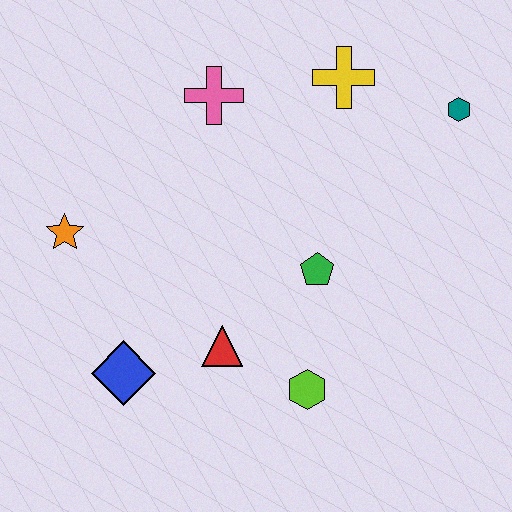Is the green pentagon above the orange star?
No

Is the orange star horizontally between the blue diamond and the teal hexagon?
No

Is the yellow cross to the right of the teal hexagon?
No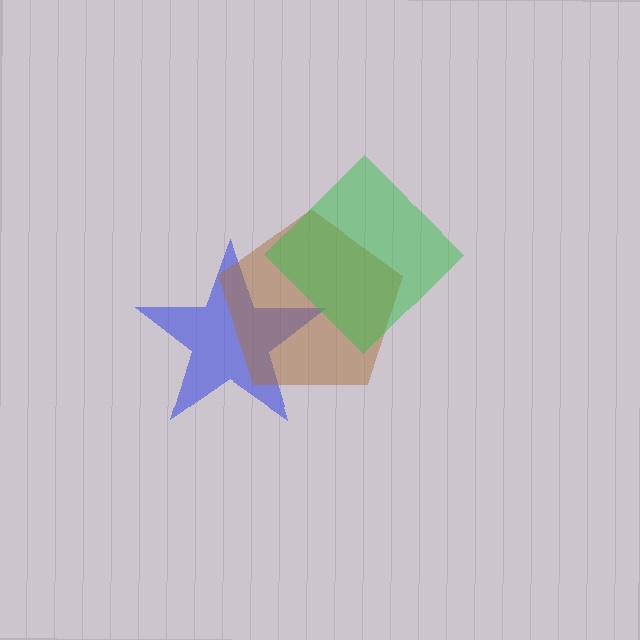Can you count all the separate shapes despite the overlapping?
Yes, there are 3 separate shapes.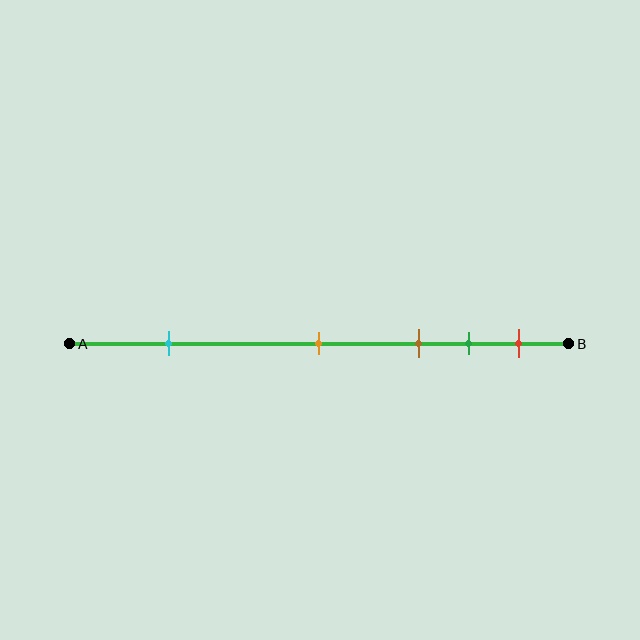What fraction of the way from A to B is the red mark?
The red mark is approximately 90% (0.9) of the way from A to B.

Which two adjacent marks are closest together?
The green and red marks are the closest adjacent pair.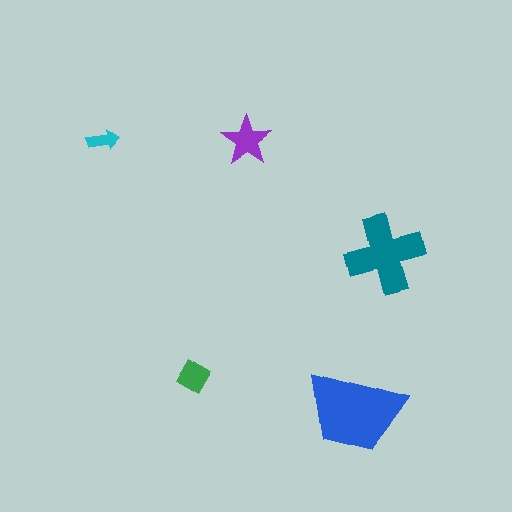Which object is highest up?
The cyan arrow is topmost.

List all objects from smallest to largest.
The cyan arrow, the green diamond, the purple star, the teal cross, the blue trapezoid.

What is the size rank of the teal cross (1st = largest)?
2nd.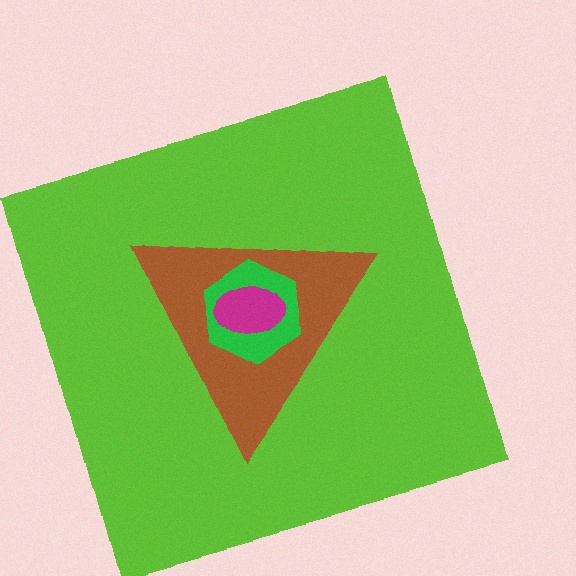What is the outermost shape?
The lime square.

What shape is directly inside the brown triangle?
The green hexagon.